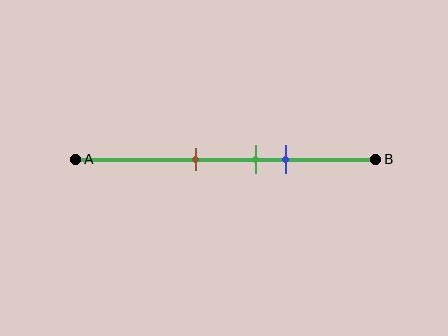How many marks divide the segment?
There are 3 marks dividing the segment.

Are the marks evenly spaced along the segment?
Yes, the marks are approximately evenly spaced.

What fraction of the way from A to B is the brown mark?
The brown mark is approximately 40% (0.4) of the way from A to B.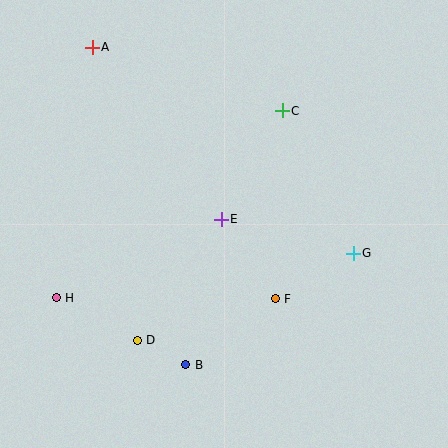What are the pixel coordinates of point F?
Point F is at (275, 299).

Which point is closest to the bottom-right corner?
Point G is closest to the bottom-right corner.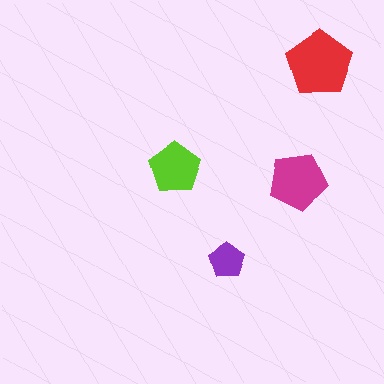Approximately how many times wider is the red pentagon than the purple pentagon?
About 2 times wider.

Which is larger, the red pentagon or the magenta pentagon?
The red one.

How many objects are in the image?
There are 4 objects in the image.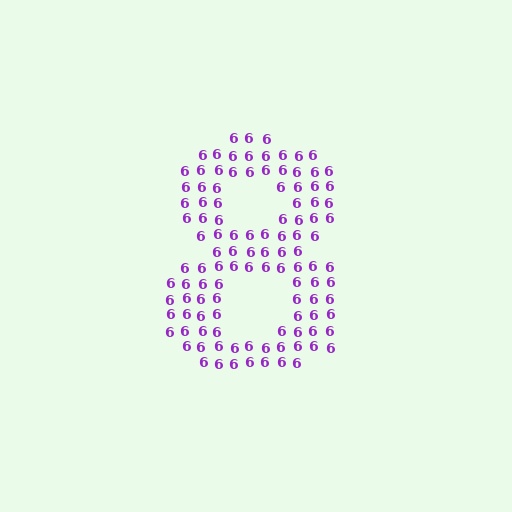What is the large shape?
The large shape is the digit 8.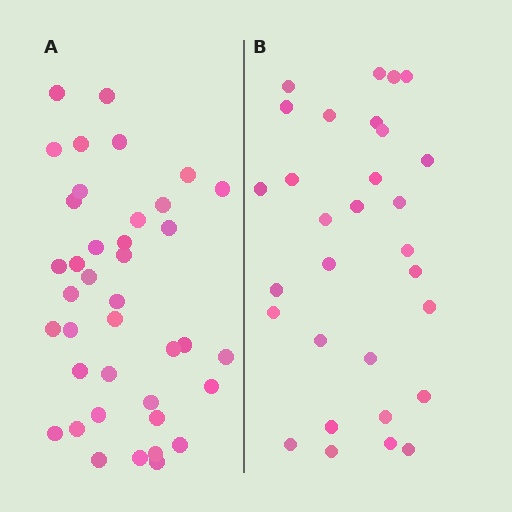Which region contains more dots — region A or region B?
Region A (the left region) has more dots.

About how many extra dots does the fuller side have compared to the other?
Region A has roughly 8 or so more dots than region B.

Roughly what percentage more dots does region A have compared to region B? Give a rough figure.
About 30% more.